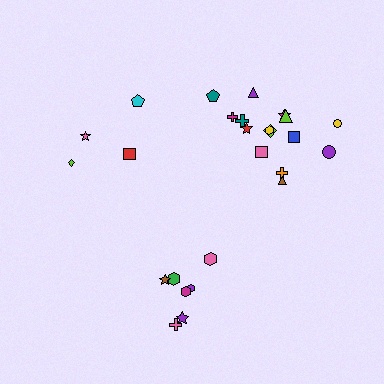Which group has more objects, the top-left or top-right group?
The top-right group.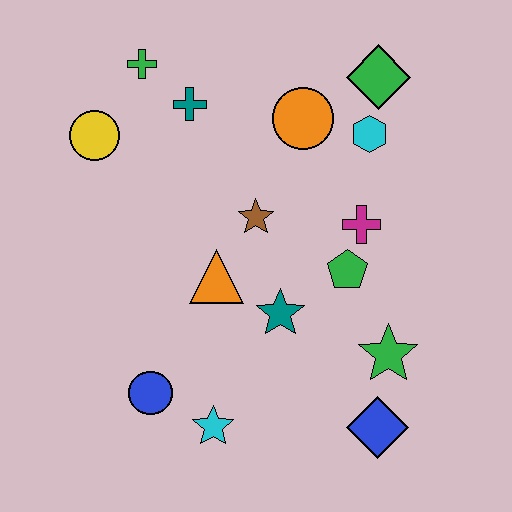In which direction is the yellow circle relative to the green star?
The yellow circle is to the left of the green star.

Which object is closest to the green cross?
The teal cross is closest to the green cross.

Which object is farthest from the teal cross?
The blue diamond is farthest from the teal cross.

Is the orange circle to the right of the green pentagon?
No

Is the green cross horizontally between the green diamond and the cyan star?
No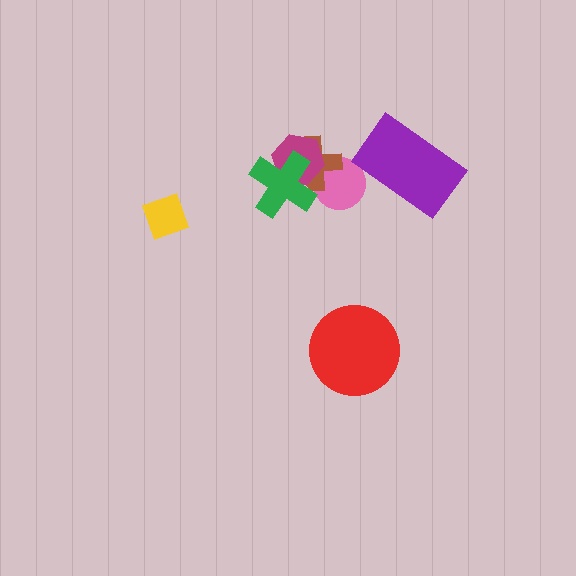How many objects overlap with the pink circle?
1 object overlaps with the pink circle.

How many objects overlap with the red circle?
0 objects overlap with the red circle.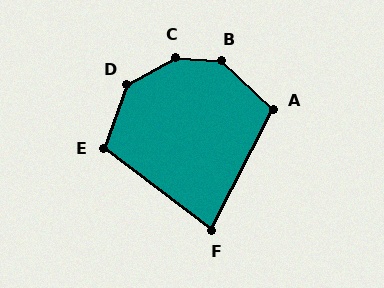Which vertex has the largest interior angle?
C, at approximately 146 degrees.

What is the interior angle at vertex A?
Approximately 106 degrees (obtuse).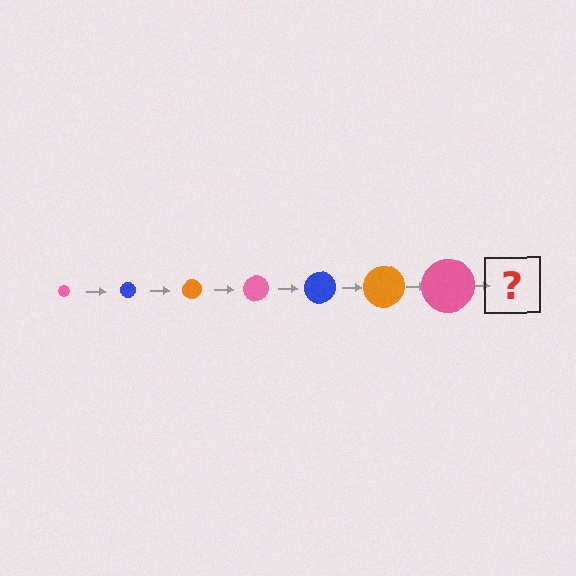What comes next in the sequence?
The next element should be a blue circle, larger than the previous one.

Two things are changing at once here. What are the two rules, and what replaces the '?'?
The two rules are that the circle grows larger each step and the color cycles through pink, blue, and orange. The '?' should be a blue circle, larger than the previous one.